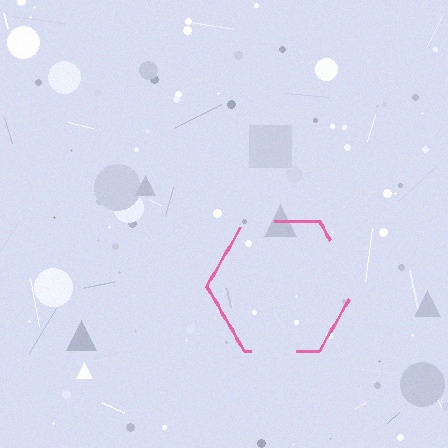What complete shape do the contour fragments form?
The contour fragments form a hexagon.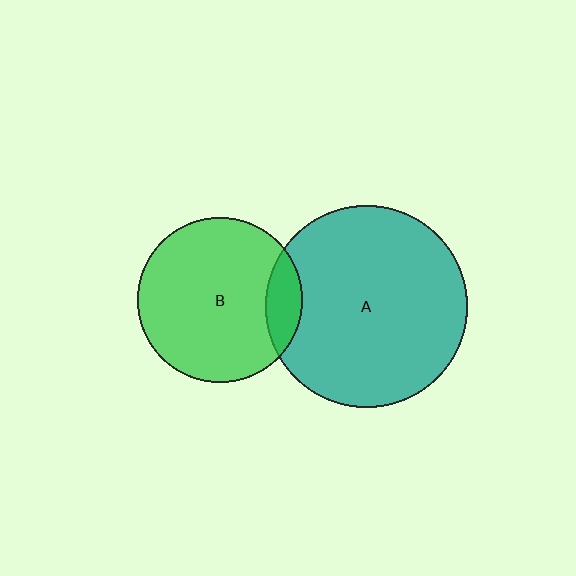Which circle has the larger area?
Circle A (teal).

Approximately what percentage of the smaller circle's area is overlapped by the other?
Approximately 15%.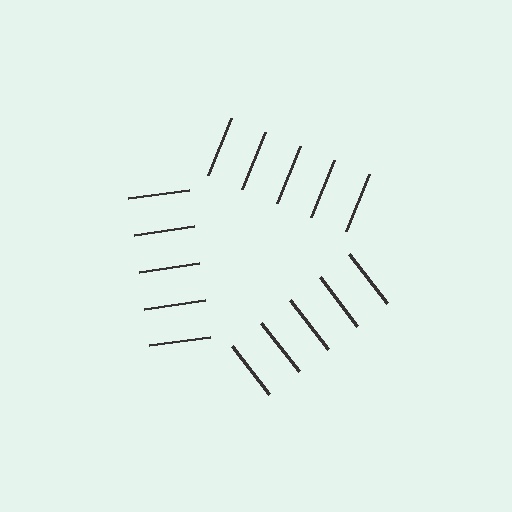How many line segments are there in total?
15 — 5 along each of the 3 edges.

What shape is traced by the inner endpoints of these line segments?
An illusory triangle — the line segments terminate on its edges but no continuous stroke is drawn.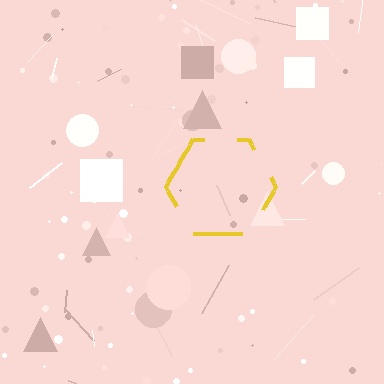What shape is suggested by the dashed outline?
The dashed outline suggests a hexagon.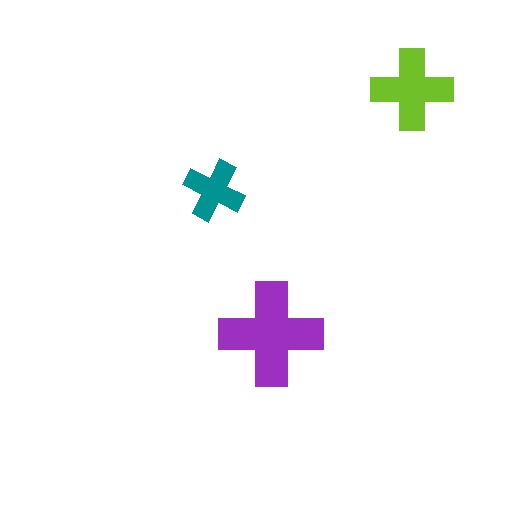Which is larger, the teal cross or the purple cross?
The purple one.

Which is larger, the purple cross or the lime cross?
The purple one.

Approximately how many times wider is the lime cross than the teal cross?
About 1.5 times wider.